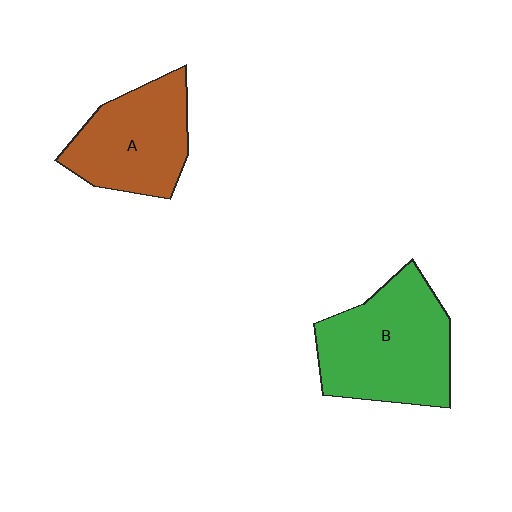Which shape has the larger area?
Shape B (green).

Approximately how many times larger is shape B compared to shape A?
Approximately 1.3 times.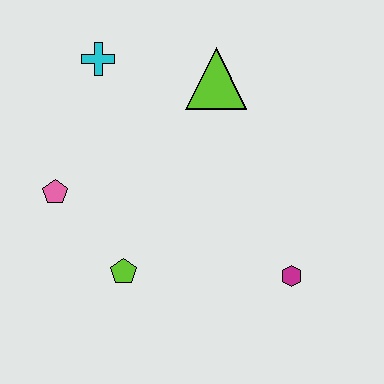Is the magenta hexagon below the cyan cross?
Yes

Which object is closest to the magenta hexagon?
The lime pentagon is closest to the magenta hexagon.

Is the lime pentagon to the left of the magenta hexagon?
Yes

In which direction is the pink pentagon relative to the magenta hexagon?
The pink pentagon is to the left of the magenta hexagon.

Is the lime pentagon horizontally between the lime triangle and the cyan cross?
Yes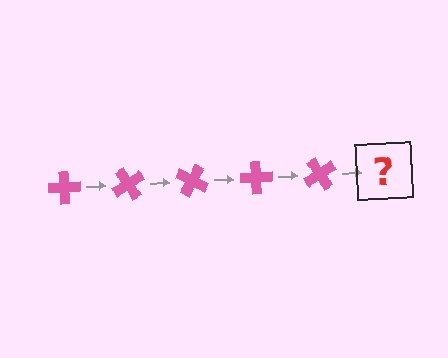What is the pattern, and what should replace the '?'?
The pattern is that the cross rotates 60 degrees each step. The '?' should be a pink cross rotated 300 degrees.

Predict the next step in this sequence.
The next step is a pink cross rotated 300 degrees.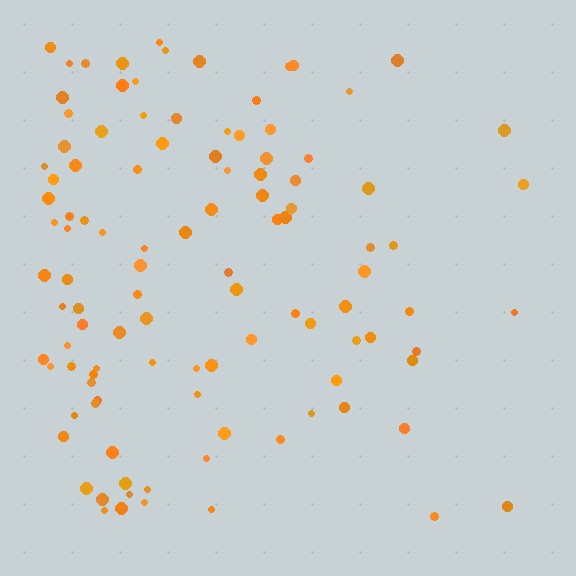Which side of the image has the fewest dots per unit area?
The right.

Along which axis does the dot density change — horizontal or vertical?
Horizontal.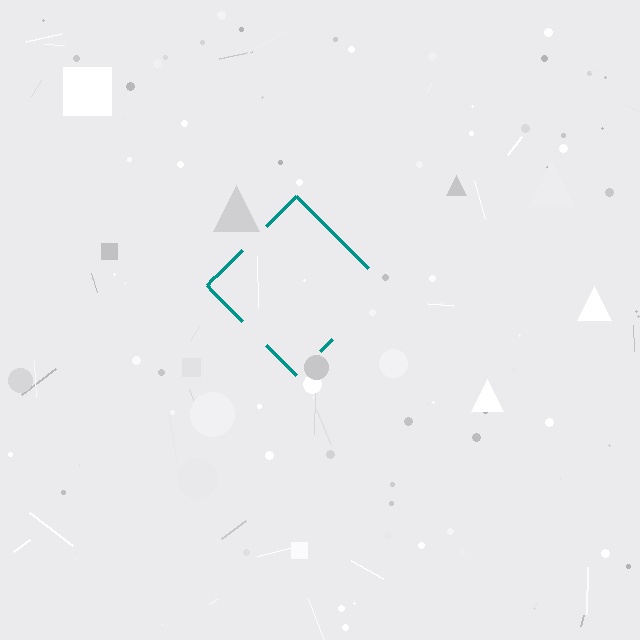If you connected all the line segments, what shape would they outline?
They would outline a diamond.